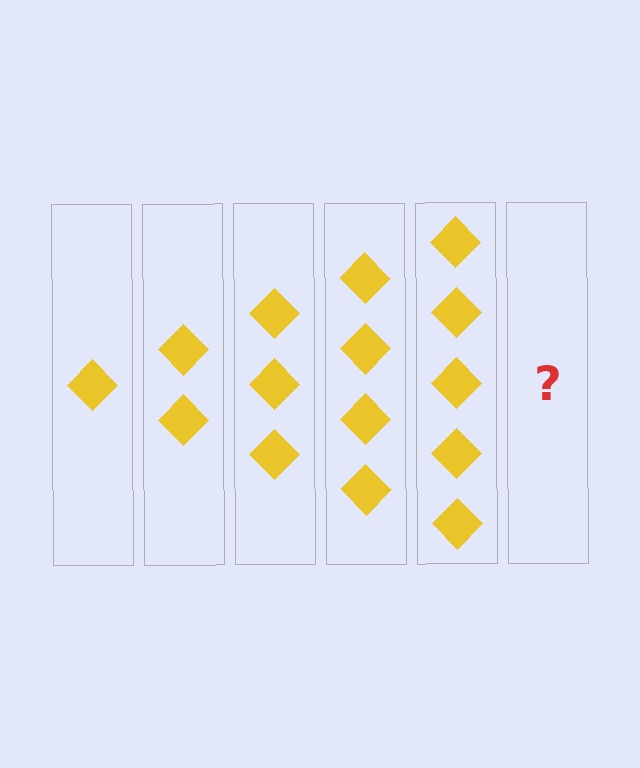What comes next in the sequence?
The next element should be 6 diamonds.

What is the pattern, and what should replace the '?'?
The pattern is that each step adds one more diamond. The '?' should be 6 diamonds.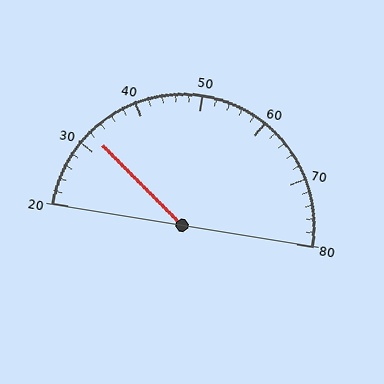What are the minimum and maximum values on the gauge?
The gauge ranges from 20 to 80.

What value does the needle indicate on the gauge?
The needle indicates approximately 32.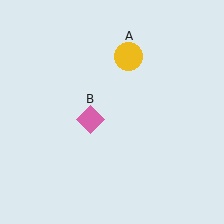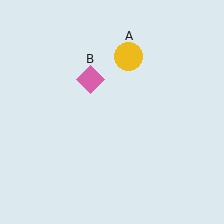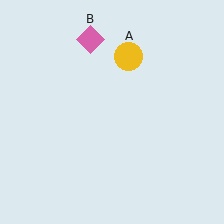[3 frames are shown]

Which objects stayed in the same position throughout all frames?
Yellow circle (object A) remained stationary.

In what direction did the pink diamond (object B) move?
The pink diamond (object B) moved up.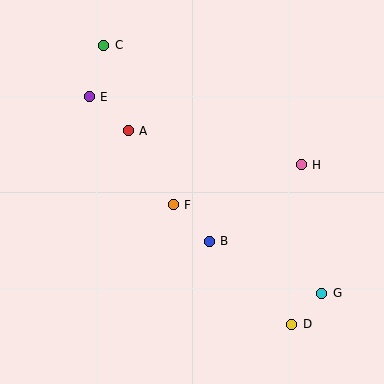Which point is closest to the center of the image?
Point F at (173, 205) is closest to the center.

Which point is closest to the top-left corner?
Point C is closest to the top-left corner.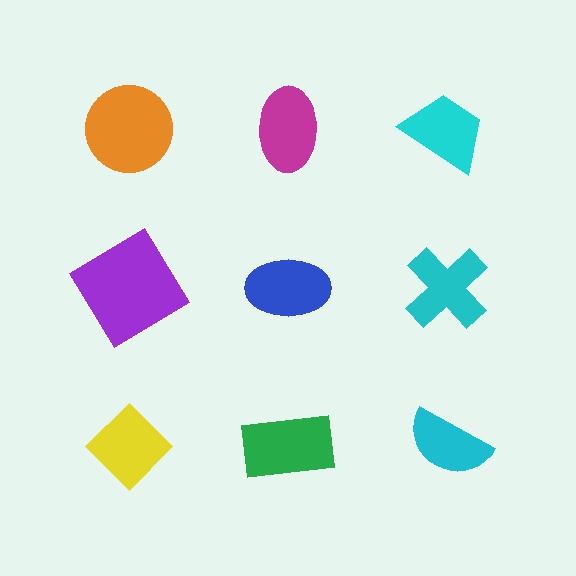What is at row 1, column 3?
A cyan trapezoid.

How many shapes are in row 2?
3 shapes.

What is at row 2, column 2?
A blue ellipse.